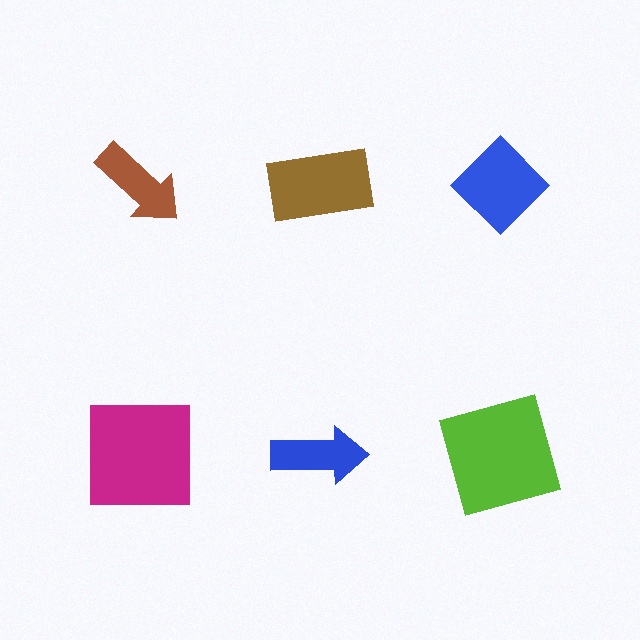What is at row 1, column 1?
A brown arrow.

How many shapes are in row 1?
3 shapes.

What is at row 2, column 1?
A magenta square.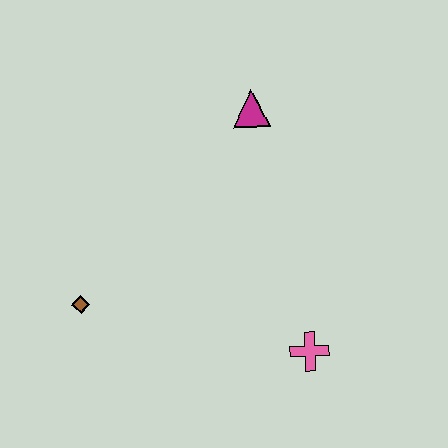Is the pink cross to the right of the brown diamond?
Yes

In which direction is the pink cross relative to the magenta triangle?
The pink cross is below the magenta triangle.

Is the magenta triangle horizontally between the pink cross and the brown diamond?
Yes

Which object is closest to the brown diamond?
The pink cross is closest to the brown diamond.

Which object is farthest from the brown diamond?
The magenta triangle is farthest from the brown diamond.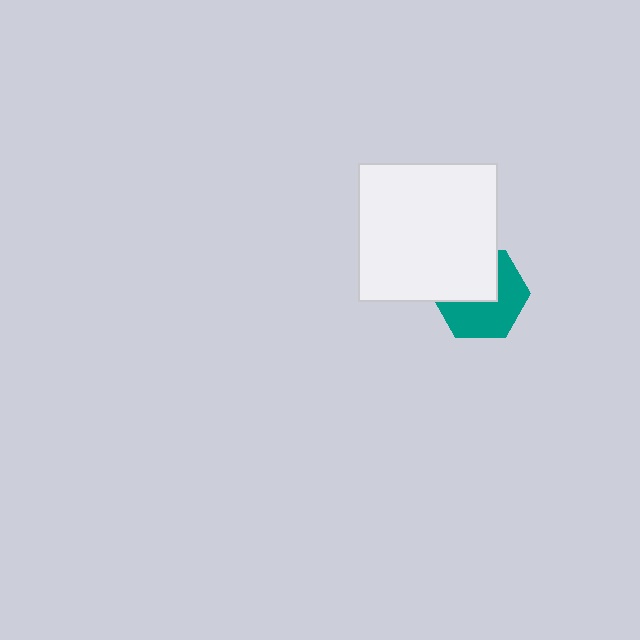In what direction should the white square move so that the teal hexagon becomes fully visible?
The white square should move up. That is the shortest direction to clear the overlap and leave the teal hexagon fully visible.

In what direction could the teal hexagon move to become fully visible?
The teal hexagon could move down. That would shift it out from behind the white square entirely.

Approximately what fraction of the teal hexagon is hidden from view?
Roughly 44% of the teal hexagon is hidden behind the white square.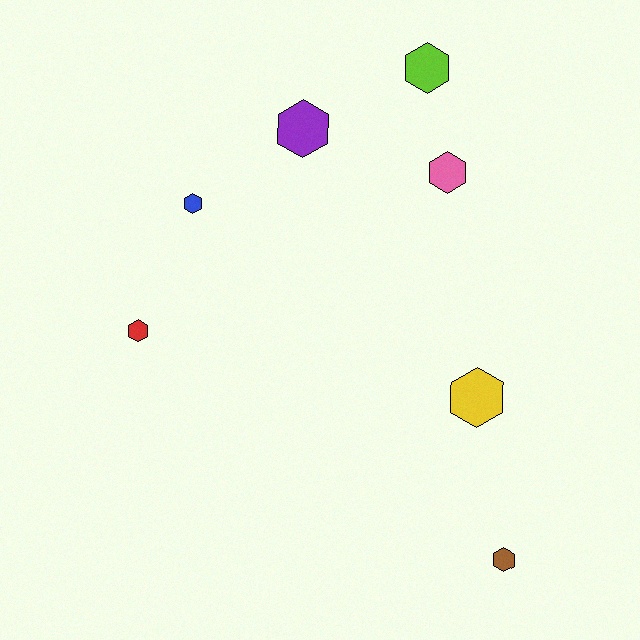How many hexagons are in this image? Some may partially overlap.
There are 7 hexagons.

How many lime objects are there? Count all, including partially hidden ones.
There is 1 lime object.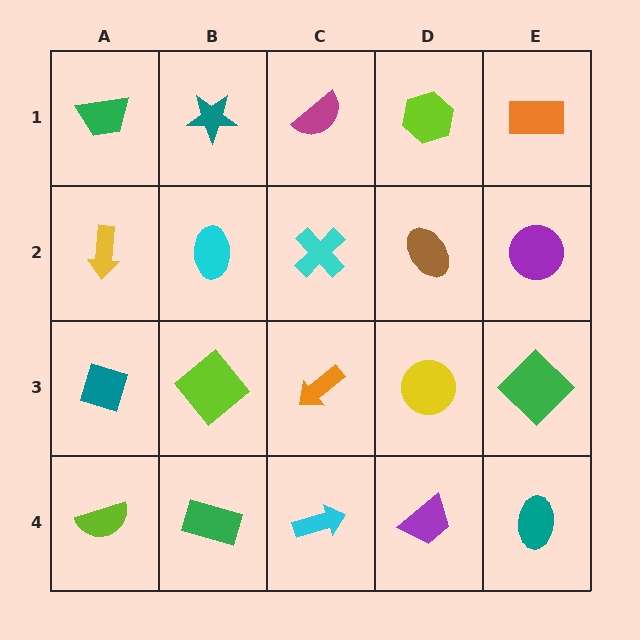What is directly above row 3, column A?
A yellow arrow.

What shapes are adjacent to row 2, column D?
A lime hexagon (row 1, column D), a yellow circle (row 3, column D), a cyan cross (row 2, column C), a purple circle (row 2, column E).